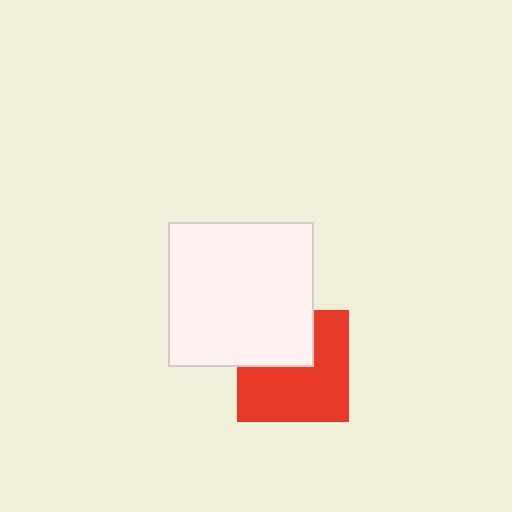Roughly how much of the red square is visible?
About half of it is visible (roughly 65%).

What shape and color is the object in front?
The object in front is a white square.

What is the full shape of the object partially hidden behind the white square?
The partially hidden object is a red square.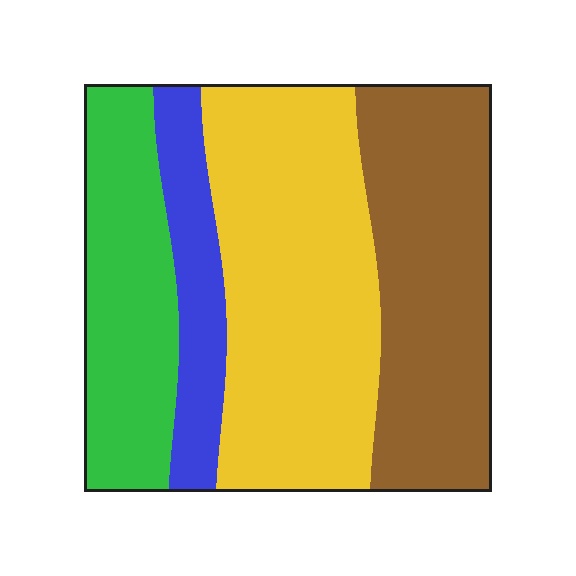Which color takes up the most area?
Yellow, at roughly 40%.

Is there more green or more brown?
Brown.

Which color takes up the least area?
Blue, at roughly 10%.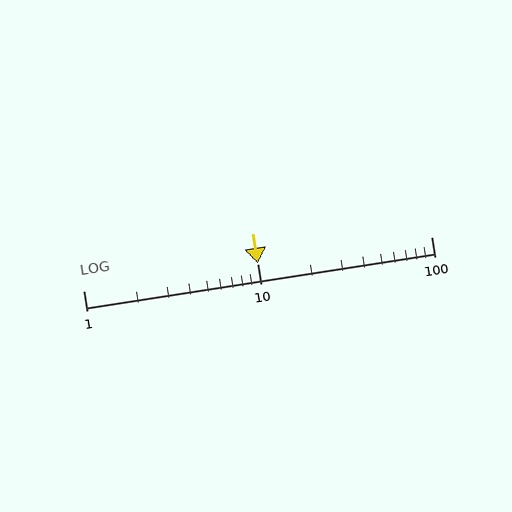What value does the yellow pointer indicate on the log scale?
The pointer indicates approximately 10.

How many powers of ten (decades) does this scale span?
The scale spans 2 decades, from 1 to 100.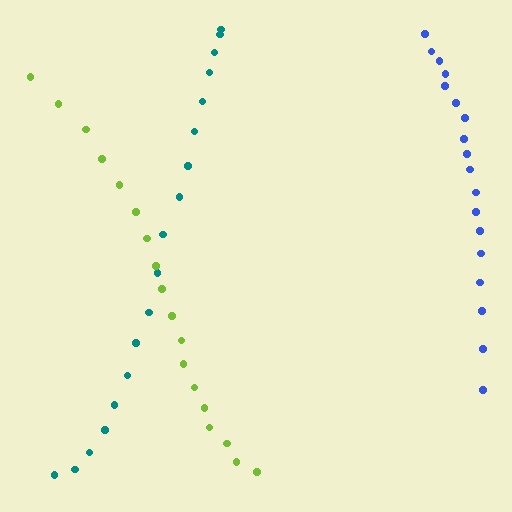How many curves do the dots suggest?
There are 3 distinct paths.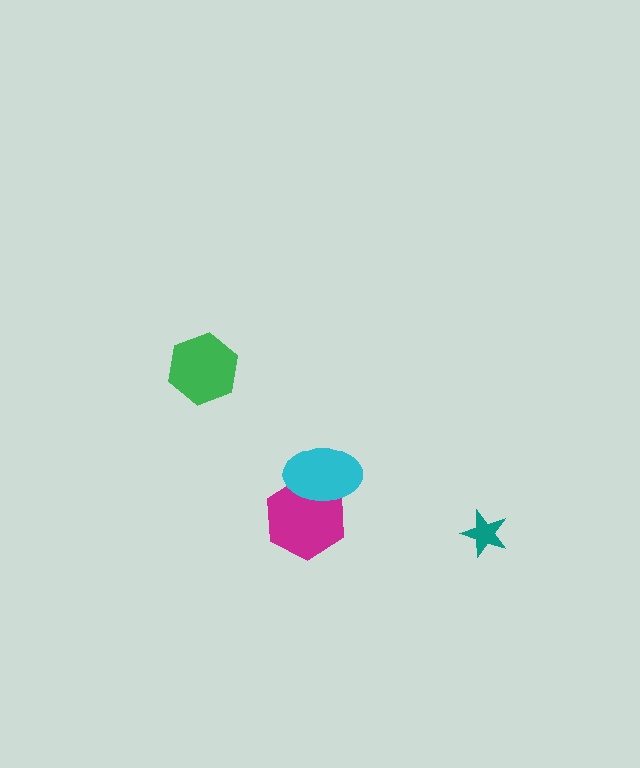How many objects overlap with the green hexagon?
0 objects overlap with the green hexagon.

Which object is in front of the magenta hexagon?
The cyan ellipse is in front of the magenta hexagon.